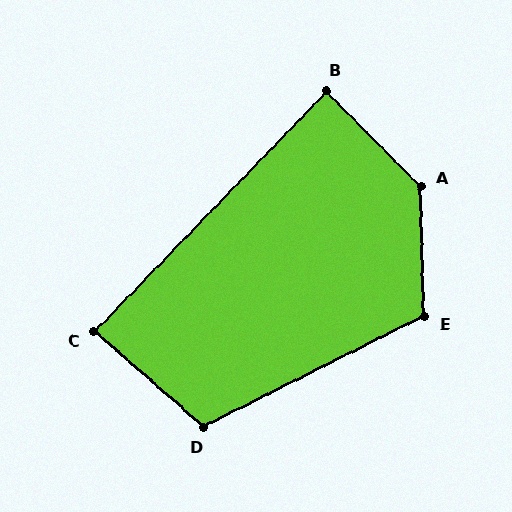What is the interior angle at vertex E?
Approximately 115 degrees (obtuse).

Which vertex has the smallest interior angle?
C, at approximately 87 degrees.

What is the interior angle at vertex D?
Approximately 112 degrees (obtuse).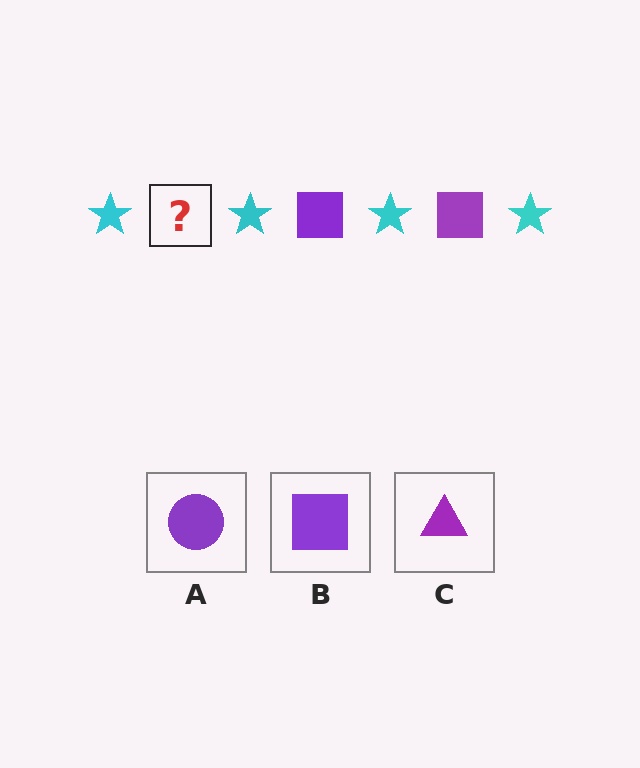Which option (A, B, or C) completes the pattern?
B.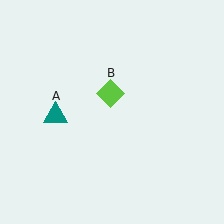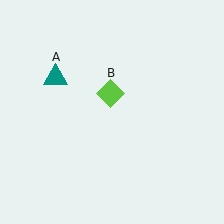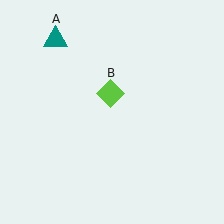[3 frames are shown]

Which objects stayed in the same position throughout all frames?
Lime diamond (object B) remained stationary.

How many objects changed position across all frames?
1 object changed position: teal triangle (object A).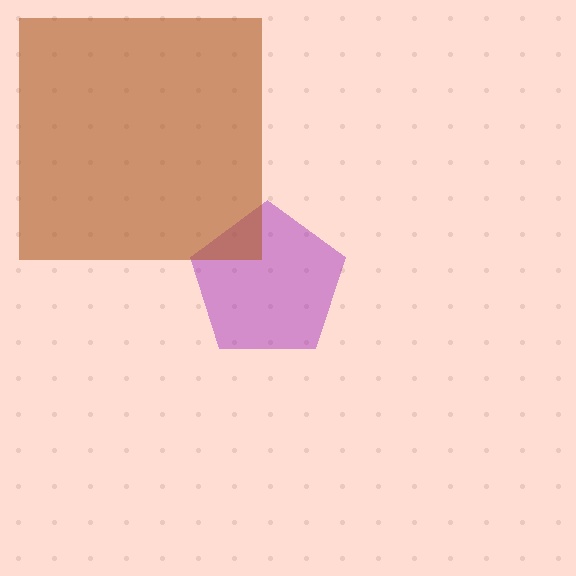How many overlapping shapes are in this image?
There are 2 overlapping shapes in the image.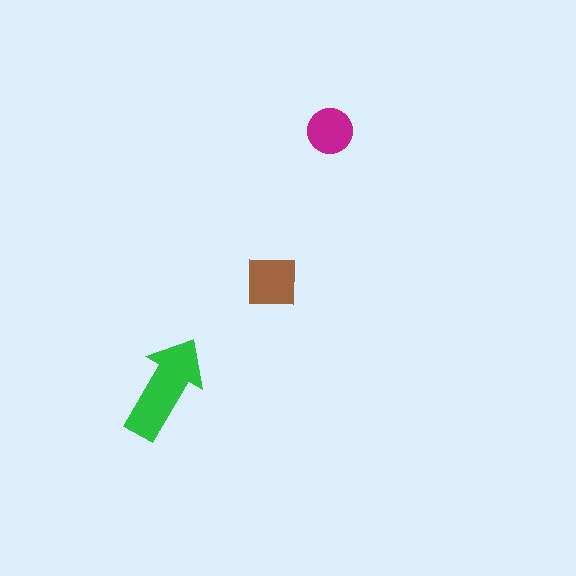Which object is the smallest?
The magenta circle.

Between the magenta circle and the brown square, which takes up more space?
The brown square.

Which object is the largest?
The green arrow.